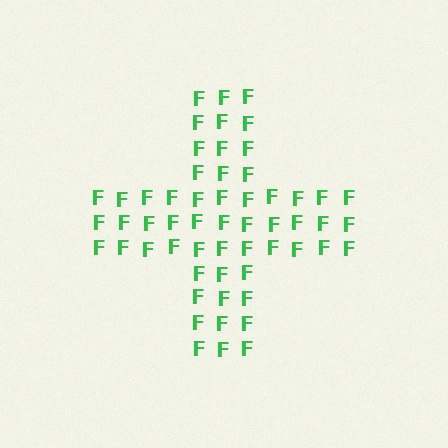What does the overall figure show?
The overall figure shows a cross.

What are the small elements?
The small elements are letter F's.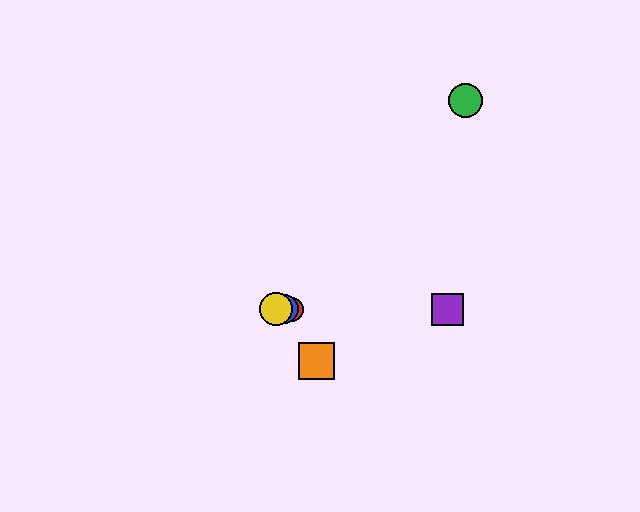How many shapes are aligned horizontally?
4 shapes (the red circle, the blue circle, the yellow circle, the purple square) are aligned horizontally.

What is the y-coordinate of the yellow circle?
The yellow circle is at y≈309.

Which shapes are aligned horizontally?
The red circle, the blue circle, the yellow circle, the purple square are aligned horizontally.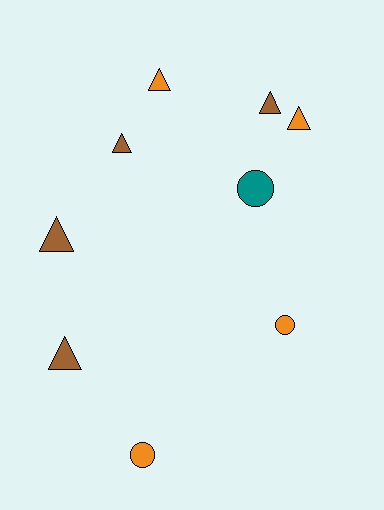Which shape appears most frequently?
Triangle, with 6 objects.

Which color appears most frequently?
Orange, with 4 objects.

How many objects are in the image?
There are 9 objects.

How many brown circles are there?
There are no brown circles.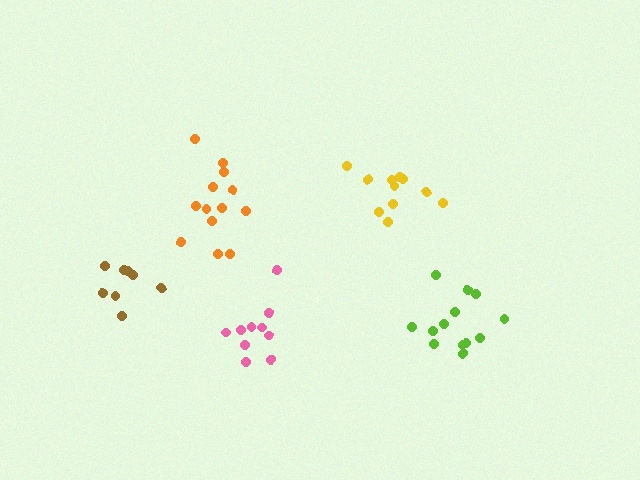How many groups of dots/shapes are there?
There are 5 groups.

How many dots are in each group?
Group 1: 11 dots, Group 2: 13 dots, Group 3: 10 dots, Group 4: 13 dots, Group 5: 8 dots (55 total).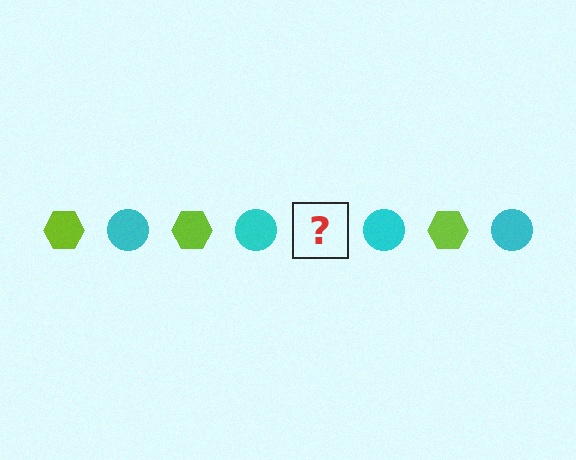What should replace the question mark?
The question mark should be replaced with a lime hexagon.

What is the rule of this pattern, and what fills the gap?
The rule is that the pattern alternates between lime hexagon and cyan circle. The gap should be filled with a lime hexagon.